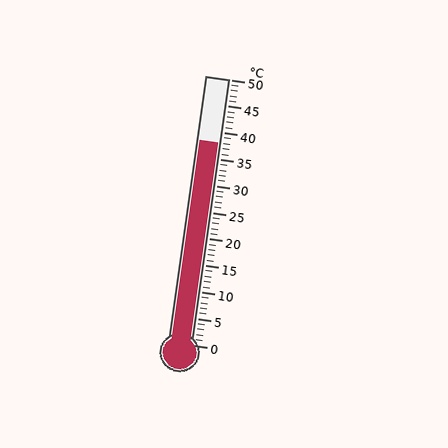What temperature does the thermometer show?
The thermometer shows approximately 38°C.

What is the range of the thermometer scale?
The thermometer scale ranges from 0°C to 50°C.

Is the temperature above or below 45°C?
The temperature is below 45°C.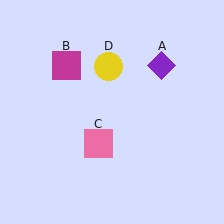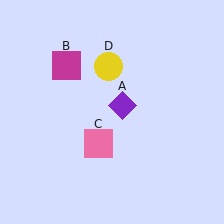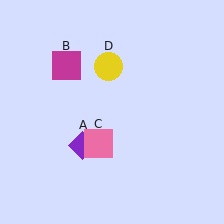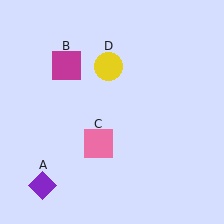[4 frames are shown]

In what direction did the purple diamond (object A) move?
The purple diamond (object A) moved down and to the left.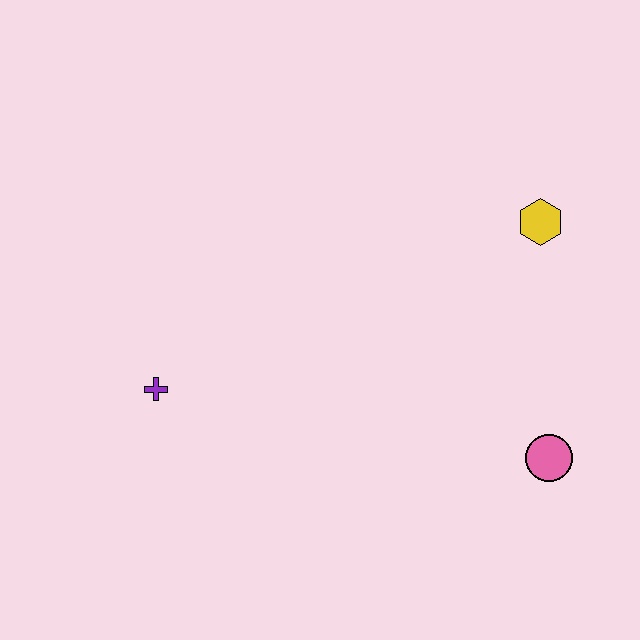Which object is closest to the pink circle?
The yellow hexagon is closest to the pink circle.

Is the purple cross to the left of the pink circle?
Yes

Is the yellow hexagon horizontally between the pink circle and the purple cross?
Yes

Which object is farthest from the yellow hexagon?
The purple cross is farthest from the yellow hexagon.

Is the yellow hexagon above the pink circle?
Yes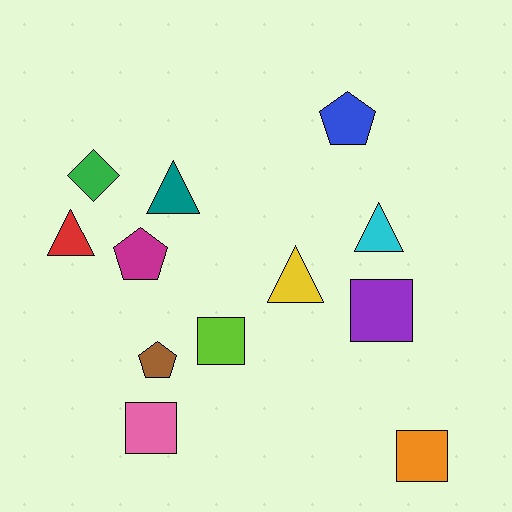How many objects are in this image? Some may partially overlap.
There are 12 objects.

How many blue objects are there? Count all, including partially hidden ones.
There is 1 blue object.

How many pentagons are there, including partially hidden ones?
There are 3 pentagons.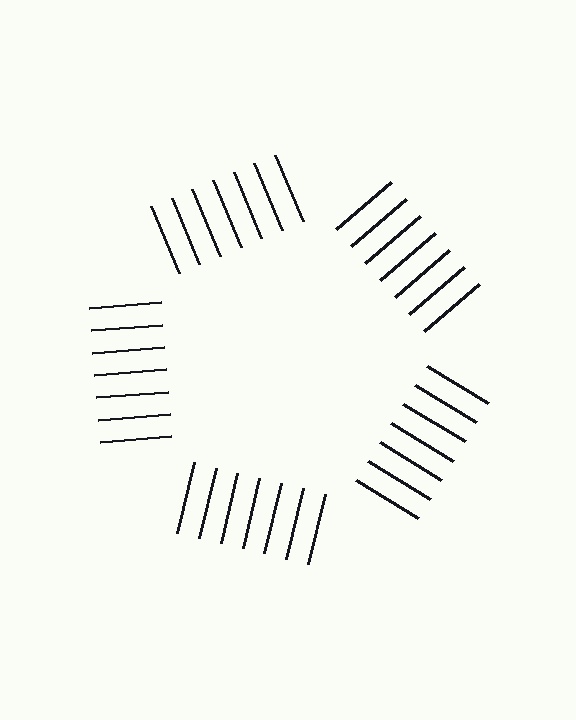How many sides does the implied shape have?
5 sides — the line-ends trace a pentagon.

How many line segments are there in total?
35 — 7 along each of the 5 edges.